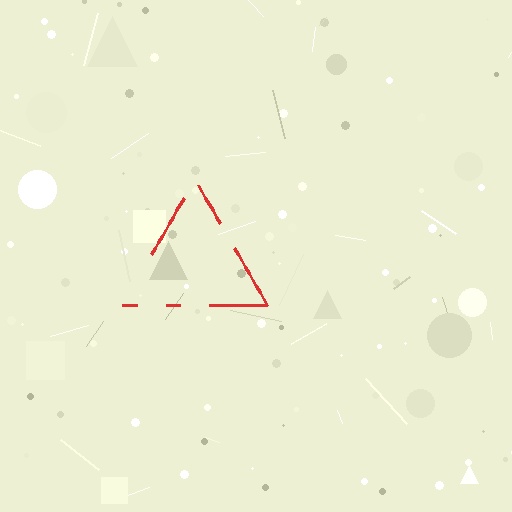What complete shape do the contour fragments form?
The contour fragments form a triangle.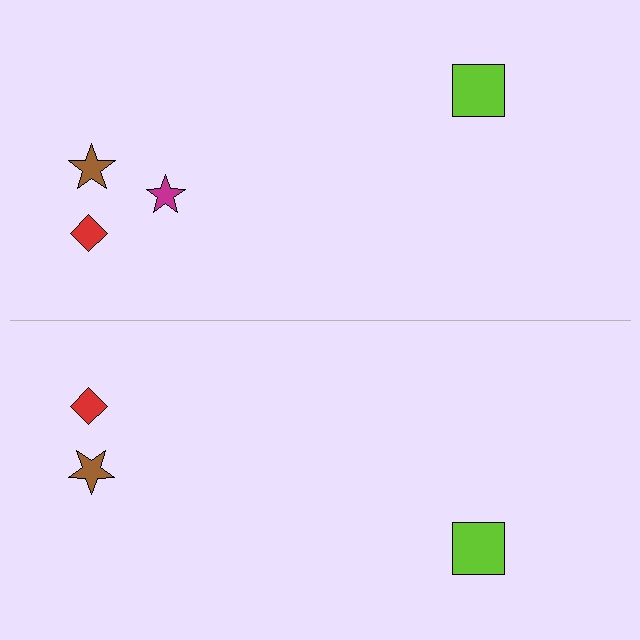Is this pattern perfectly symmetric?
No, the pattern is not perfectly symmetric. A magenta star is missing from the bottom side.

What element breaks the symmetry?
A magenta star is missing from the bottom side.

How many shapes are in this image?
There are 7 shapes in this image.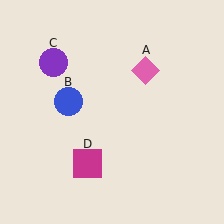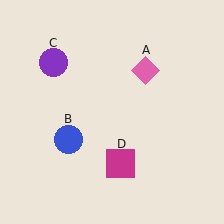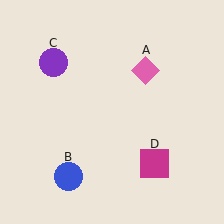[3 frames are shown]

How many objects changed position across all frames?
2 objects changed position: blue circle (object B), magenta square (object D).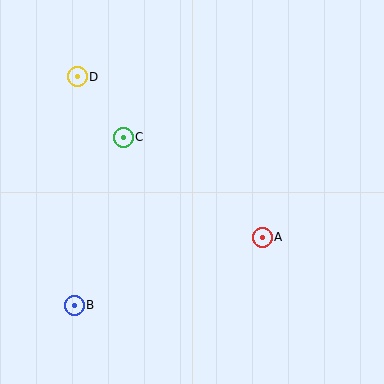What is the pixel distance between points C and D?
The distance between C and D is 76 pixels.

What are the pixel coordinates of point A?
Point A is at (262, 237).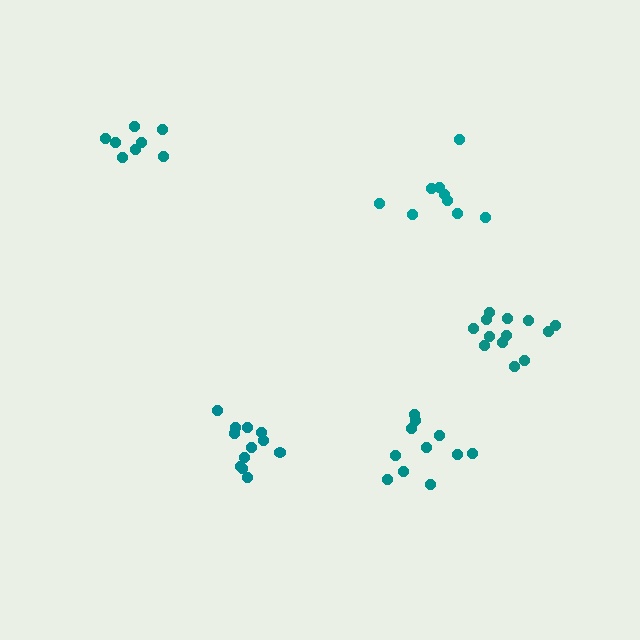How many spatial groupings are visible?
There are 5 spatial groupings.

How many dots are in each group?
Group 1: 8 dots, Group 2: 11 dots, Group 3: 13 dots, Group 4: 9 dots, Group 5: 12 dots (53 total).